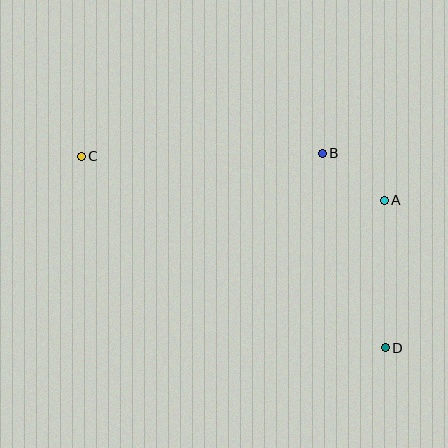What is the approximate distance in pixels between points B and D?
The distance between B and D is approximately 205 pixels.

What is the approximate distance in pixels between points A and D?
The distance between A and D is approximately 148 pixels.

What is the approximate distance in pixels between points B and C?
The distance between B and C is approximately 241 pixels.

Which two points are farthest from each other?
Points C and D are farthest from each other.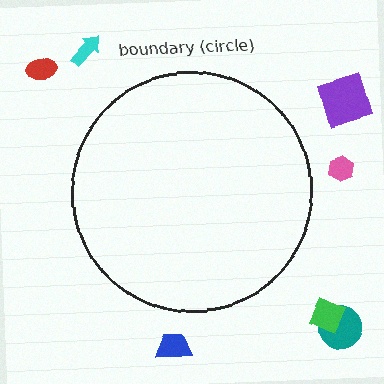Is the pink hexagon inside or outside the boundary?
Outside.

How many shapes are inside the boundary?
0 inside, 7 outside.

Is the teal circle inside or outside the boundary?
Outside.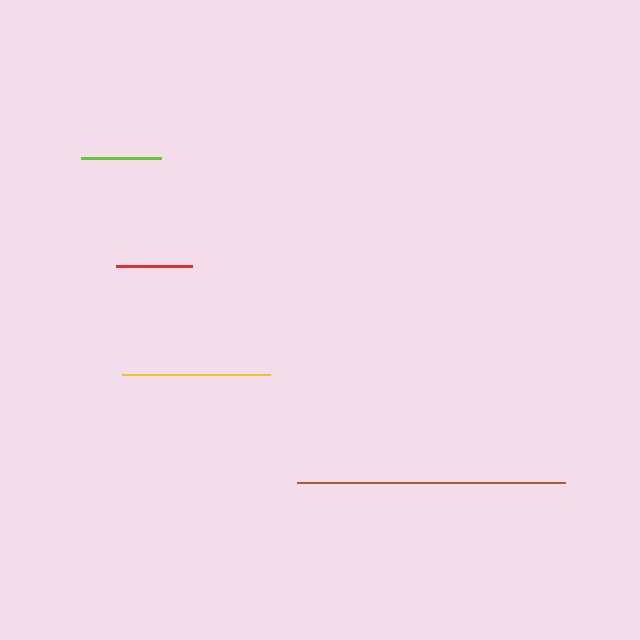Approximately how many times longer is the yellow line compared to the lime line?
The yellow line is approximately 1.9 times the length of the lime line.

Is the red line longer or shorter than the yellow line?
The yellow line is longer than the red line.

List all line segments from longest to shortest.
From longest to shortest: brown, yellow, lime, red.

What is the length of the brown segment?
The brown segment is approximately 267 pixels long.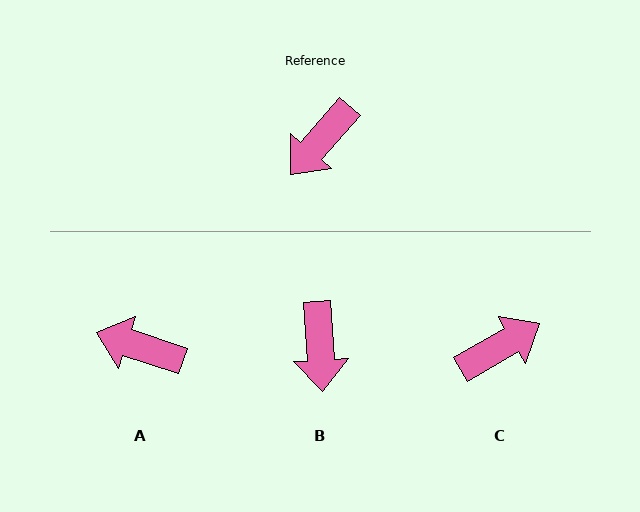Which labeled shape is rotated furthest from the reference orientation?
C, about 161 degrees away.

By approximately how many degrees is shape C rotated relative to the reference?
Approximately 161 degrees counter-clockwise.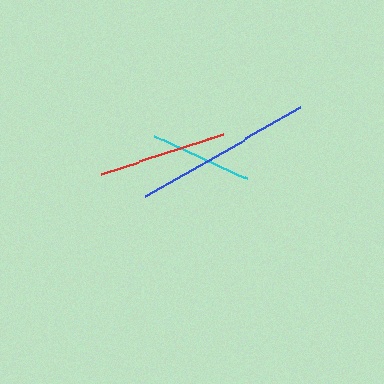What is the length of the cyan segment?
The cyan segment is approximately 101 pixels long.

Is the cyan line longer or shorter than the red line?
The red line is longer than the cyan line.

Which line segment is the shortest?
The cyan line is the shortest at approximately 101 pixels.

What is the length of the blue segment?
The blue segment is approximately 179 pixels long.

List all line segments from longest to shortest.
From longest to shortest: blue, red, cyan.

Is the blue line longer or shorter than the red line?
The blue line is longer than the red line.